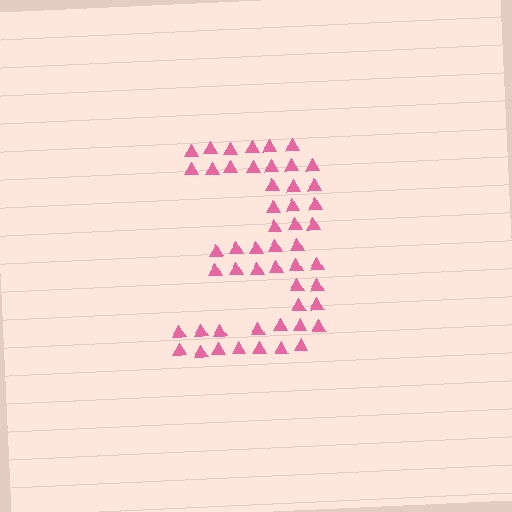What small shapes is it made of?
It is made of small triangles.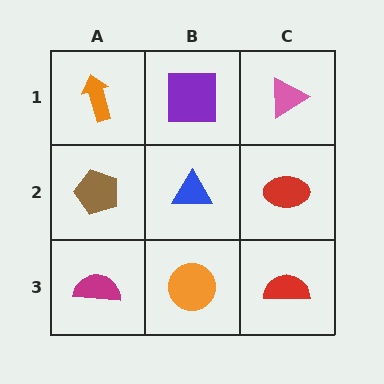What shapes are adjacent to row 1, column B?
A blue triangle (row 2, column B), an orange arrow (row 1, column A), a pink triangle (row 1, column C).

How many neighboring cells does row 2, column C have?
3.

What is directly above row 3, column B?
A blue triangle.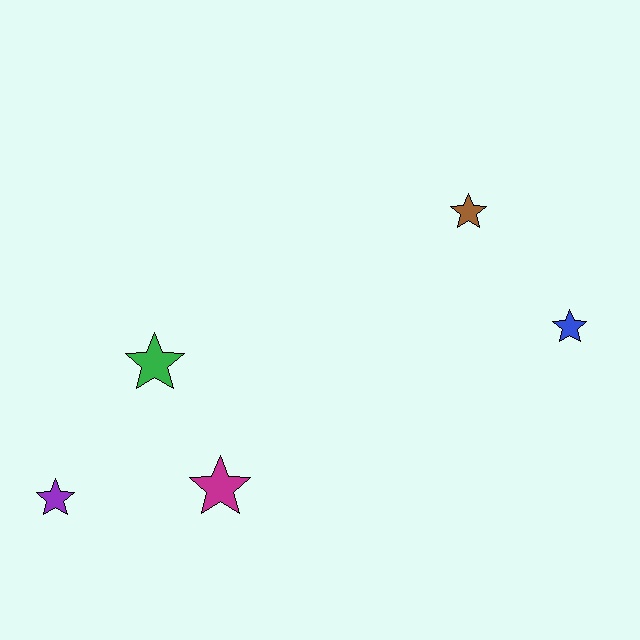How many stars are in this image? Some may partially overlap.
There are 5 stars.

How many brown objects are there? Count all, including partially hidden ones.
There is 1 brown object.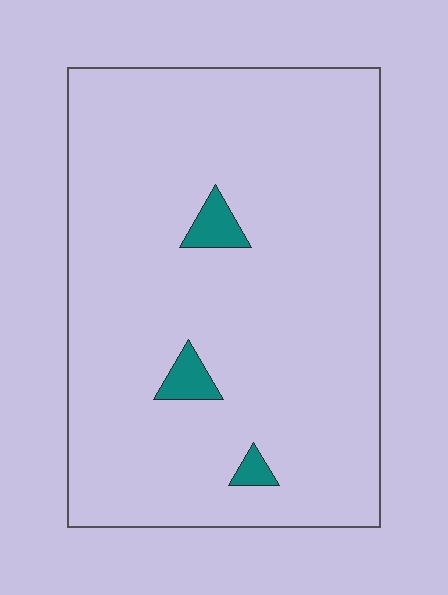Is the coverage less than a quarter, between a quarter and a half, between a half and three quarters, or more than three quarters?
Less than a quarter.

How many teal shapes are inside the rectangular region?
3.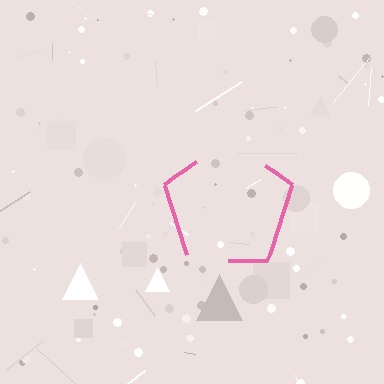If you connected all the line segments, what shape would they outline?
They would outline a pentagon.